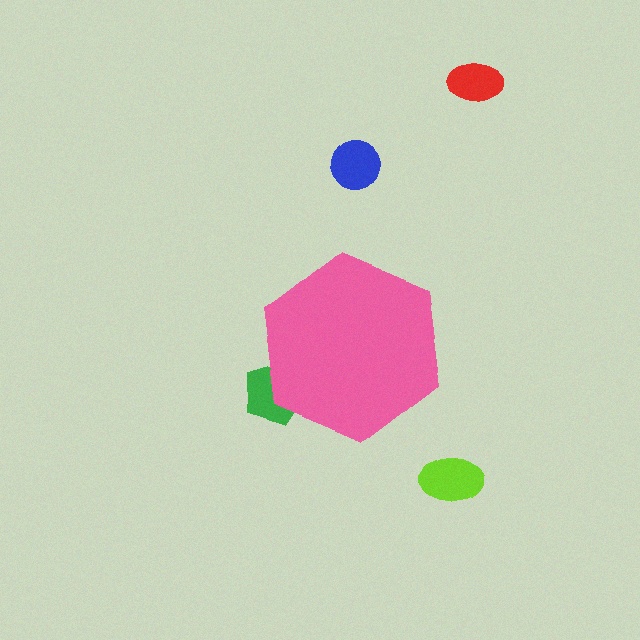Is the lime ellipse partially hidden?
No, the lime ellipse is fully visible.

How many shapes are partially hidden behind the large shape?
1 shape is partially hidden.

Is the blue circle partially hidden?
No, the blue circle is fully visible.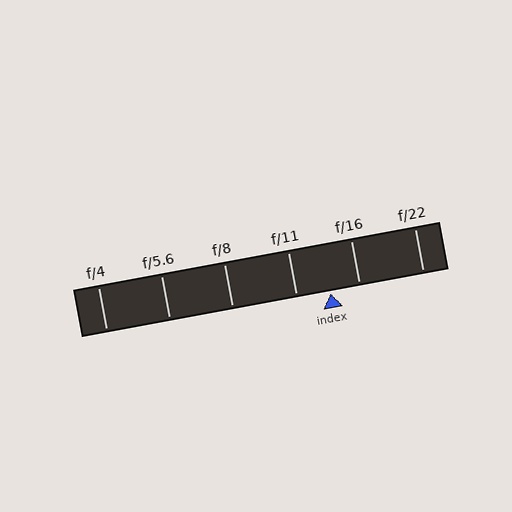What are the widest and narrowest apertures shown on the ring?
The widest aperture shown is f/4 and the narrowest is f/22.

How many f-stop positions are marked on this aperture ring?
There are 6 f-stop positions marked.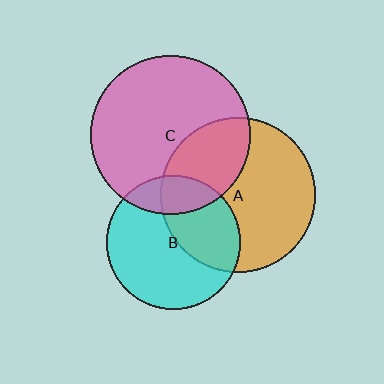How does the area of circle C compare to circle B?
Approximately 1.4 times.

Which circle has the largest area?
Circle C (pink).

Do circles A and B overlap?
Yes.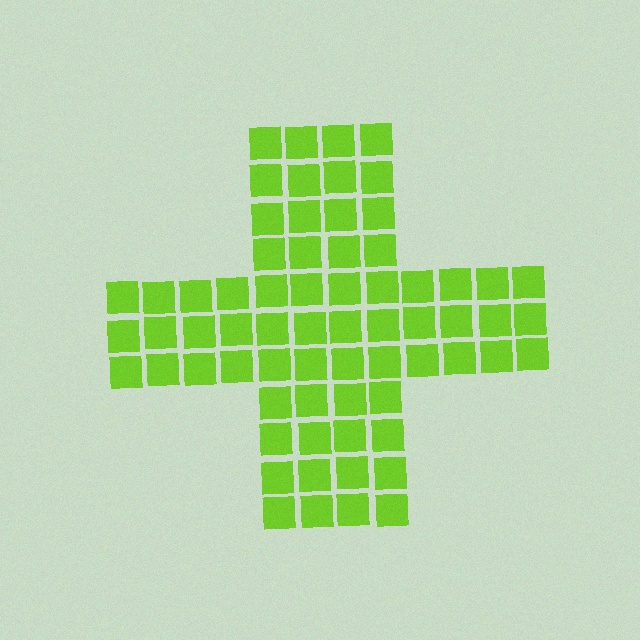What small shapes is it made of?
It is made of small squares.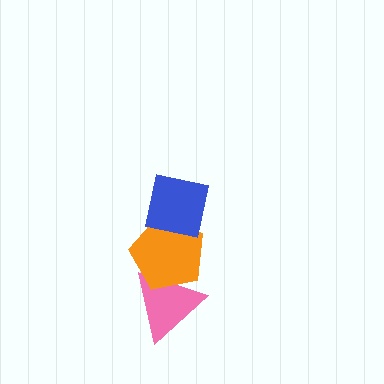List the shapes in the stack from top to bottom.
From top to bottom: the blue square, the orange pentagon, the pink triangle.